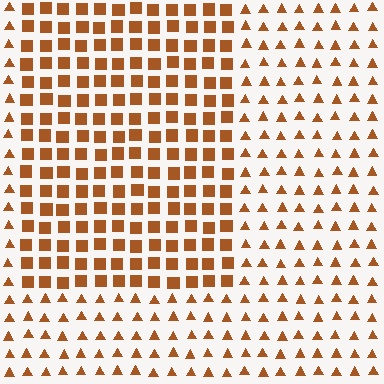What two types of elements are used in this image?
The image uses squares inside the rectangle region and triangles outside it.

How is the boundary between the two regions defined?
The boundary is defined by a change in element shape: squares inside vs. triangles outside. All elements share the same color and spacing.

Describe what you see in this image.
The image is filled with small brown elements arranged in a uniform grid. A rectangle-shaped region contains squares, while the surrounding area contains triangles. The boundary is defined purely by the change in element shape.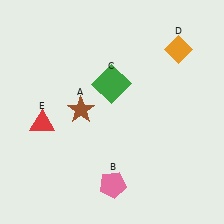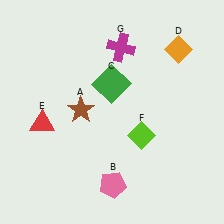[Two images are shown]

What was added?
A lime diamond (F), a magenta cross (G) were added in Image 2.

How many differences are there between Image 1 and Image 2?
There are 2 differences between the two images.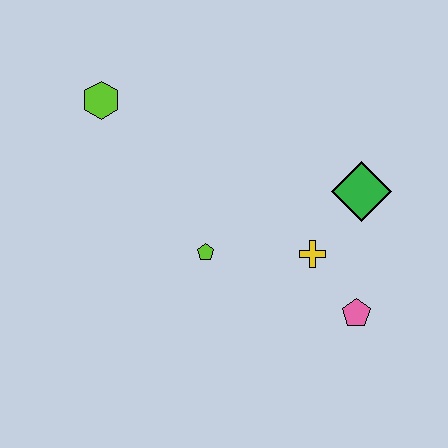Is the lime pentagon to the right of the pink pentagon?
No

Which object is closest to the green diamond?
The yellow cross is closest to the green diamond.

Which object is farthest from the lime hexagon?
The pink pentagon is farthest from the lime hexagon.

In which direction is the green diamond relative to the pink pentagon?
The green diamond is above the pink pentagon.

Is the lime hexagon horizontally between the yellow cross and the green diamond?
No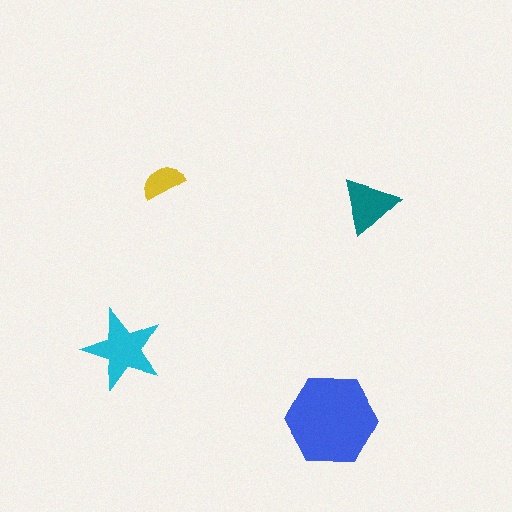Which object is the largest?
The blue hexagon.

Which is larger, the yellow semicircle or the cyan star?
The cyan star.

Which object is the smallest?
The yellow semicircle.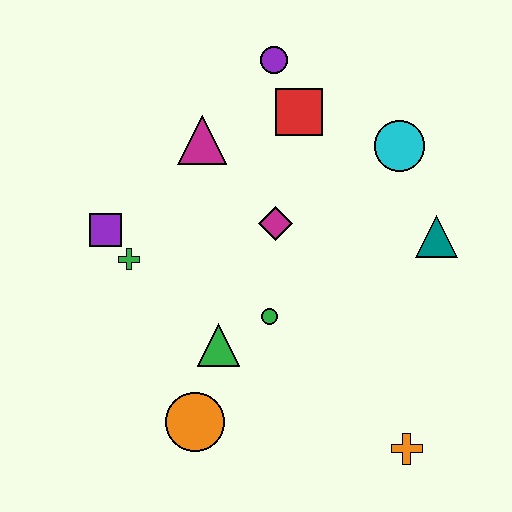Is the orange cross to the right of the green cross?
Yes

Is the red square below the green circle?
No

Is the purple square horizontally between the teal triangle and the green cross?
No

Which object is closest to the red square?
The purple circle is closest to the red square.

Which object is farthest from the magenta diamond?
The orange cross is farthest from the magenta diamond.